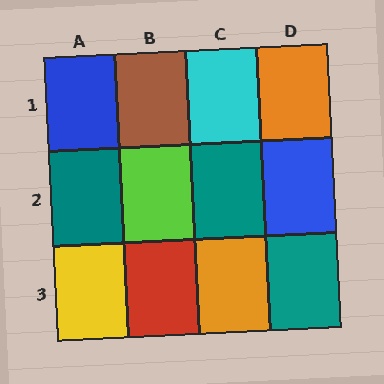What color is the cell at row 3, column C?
Orange.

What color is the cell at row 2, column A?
Teal.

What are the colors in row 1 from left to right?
Blue, brown, cyan, orange.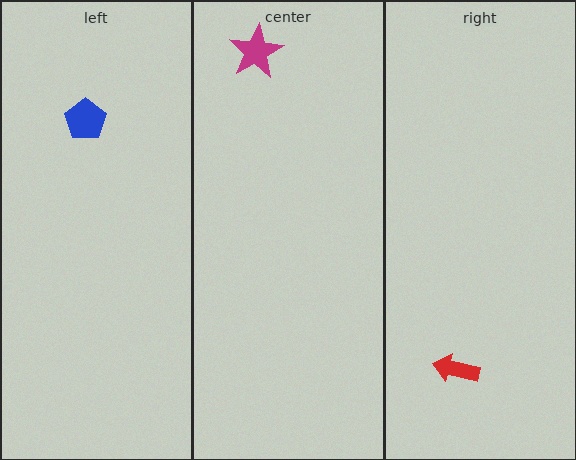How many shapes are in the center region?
1.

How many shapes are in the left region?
1.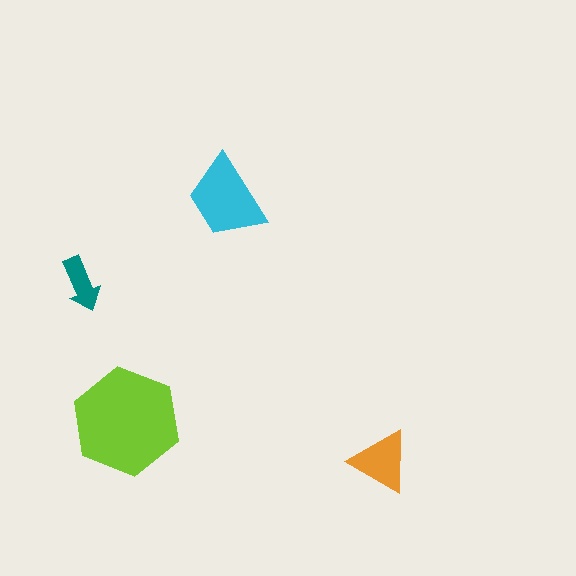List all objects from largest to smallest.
The lime hexagon, the cyan trapezoid, the orange triangle, the teal arrow.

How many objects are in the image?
There are 4 objects in the image.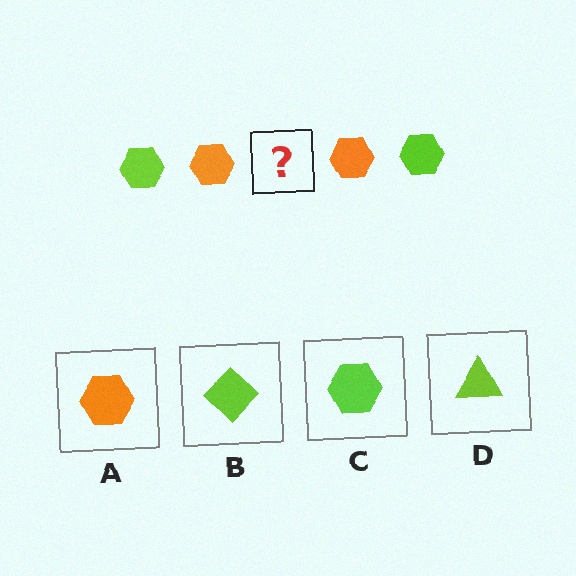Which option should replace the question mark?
Option C.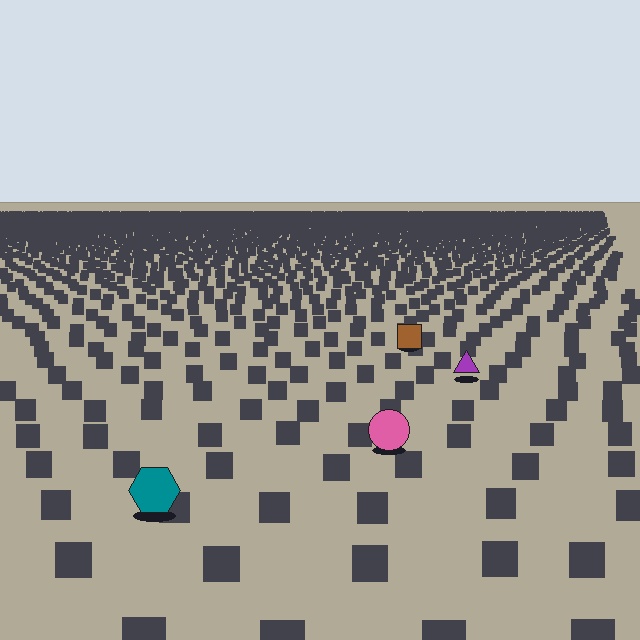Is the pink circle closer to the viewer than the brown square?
Yes. The pink circle is closer — you can tell from the texture gradient: the ground texture is coarser near it.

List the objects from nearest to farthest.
From nearest to farthest: the teal hexagon, the pink circle, the purple triangle, the brown square.